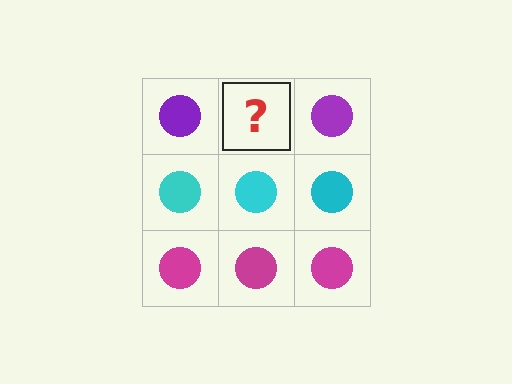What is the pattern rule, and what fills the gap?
The rule is that each row has a consistent color. The gap should be filled with a purple circle.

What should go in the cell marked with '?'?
The missing cell should contain a purple circle.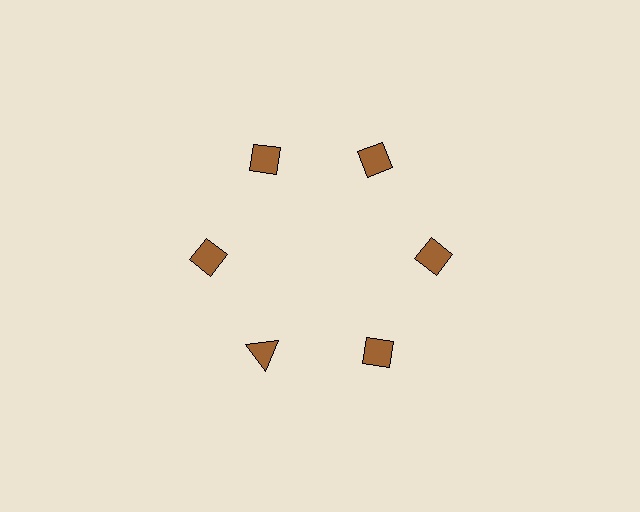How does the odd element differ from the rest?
It has a different shape: triangle instead of diamond.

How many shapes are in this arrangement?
There are 6 shapes arranged in a ring pattern.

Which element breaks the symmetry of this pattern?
The brown triangle at roughly the 7 o'clock position breaks the symmetry. All other shapes are brown diamonds.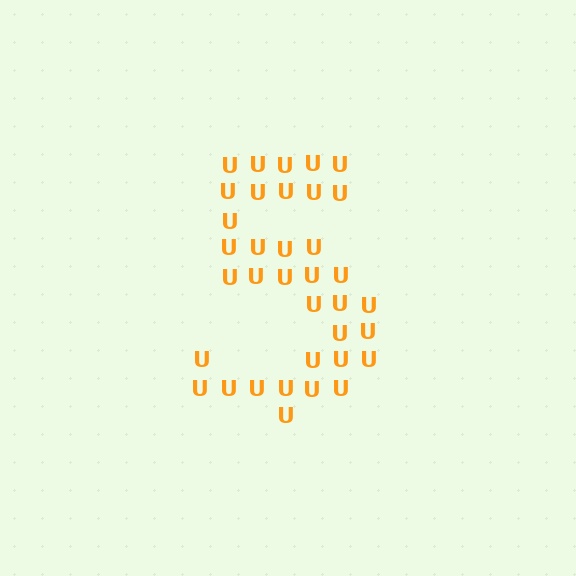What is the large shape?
The large shape is the digit 5.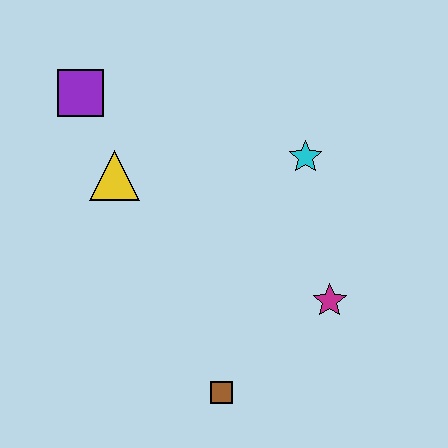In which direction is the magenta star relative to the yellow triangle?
The magenta star is to the right of the yellow triangle.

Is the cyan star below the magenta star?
No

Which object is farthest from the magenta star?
The purple square is farthest from the magenta star.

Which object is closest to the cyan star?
The magenta star is closest to the cyan star.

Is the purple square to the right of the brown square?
No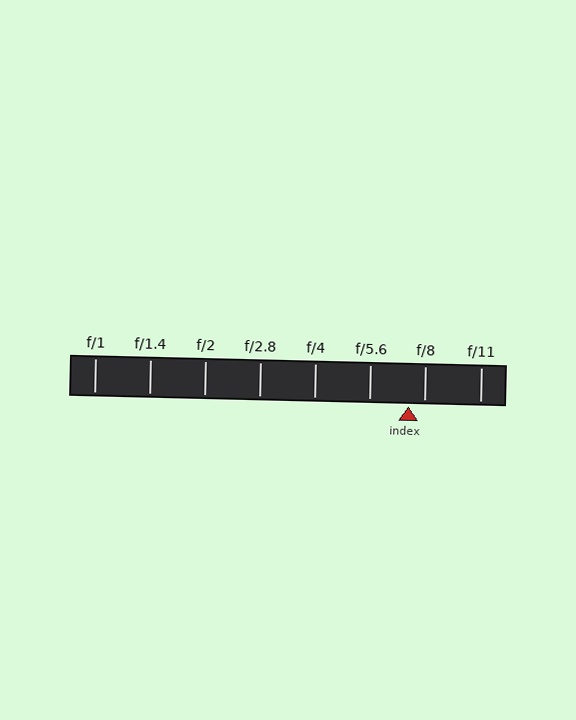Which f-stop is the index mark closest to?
The index mark is closest to f/8.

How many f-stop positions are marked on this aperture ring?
There are 8 f-stop positions marked.